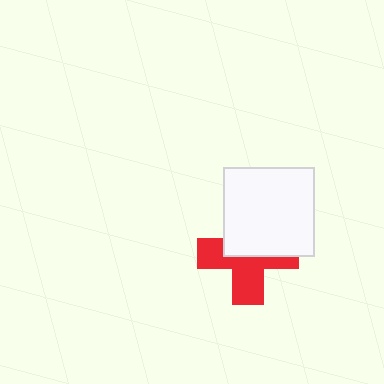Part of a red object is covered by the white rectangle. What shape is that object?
It is a cross.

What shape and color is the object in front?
The object in front is a white rectangle.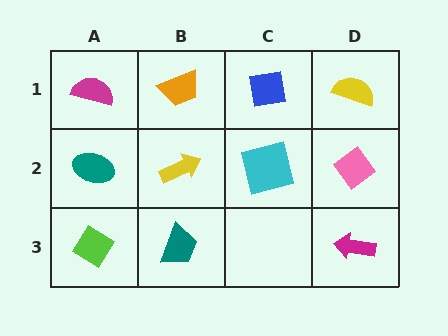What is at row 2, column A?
A teal ellipse.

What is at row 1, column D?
A yellow semicircle.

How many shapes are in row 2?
4 shapes.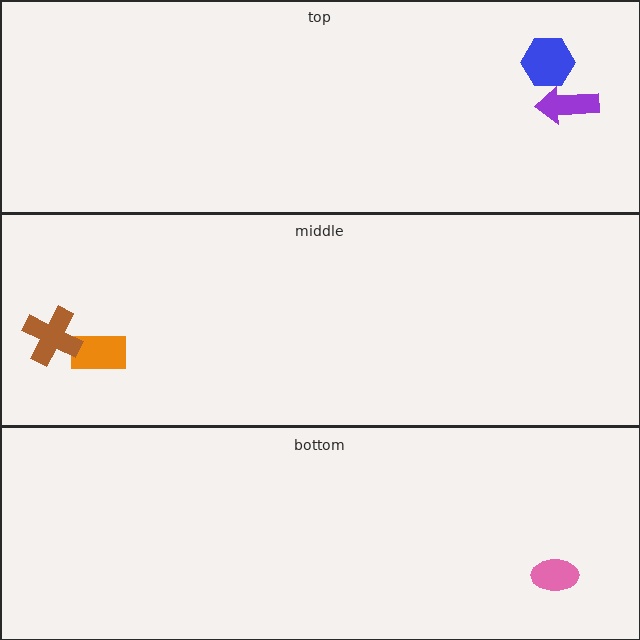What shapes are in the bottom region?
The pink ellipse.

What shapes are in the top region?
The purple arrow, the blue hexagon.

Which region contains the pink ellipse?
The bottom region.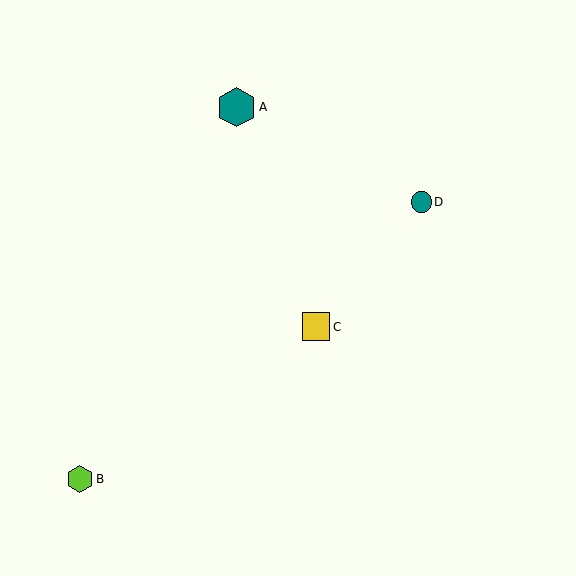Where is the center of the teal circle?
The center of the teal circle is at (421, 202).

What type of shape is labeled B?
Shape B is a lime hexagon.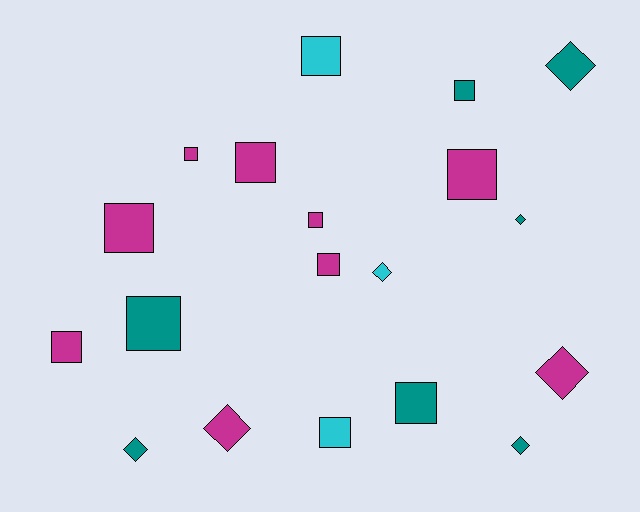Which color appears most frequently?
Magenta, with 9 objects.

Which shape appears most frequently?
Square, with 12 objects.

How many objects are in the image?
There are 19 objects.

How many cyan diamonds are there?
There is 1 cyan diamond.